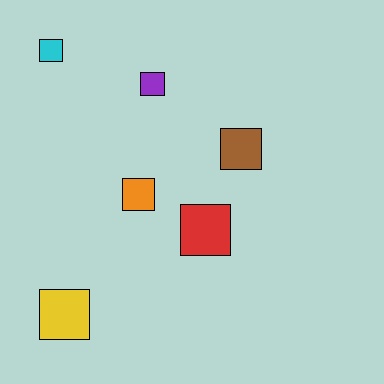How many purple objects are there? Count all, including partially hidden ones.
There is 1 purple object.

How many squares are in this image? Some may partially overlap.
There are 6 squares.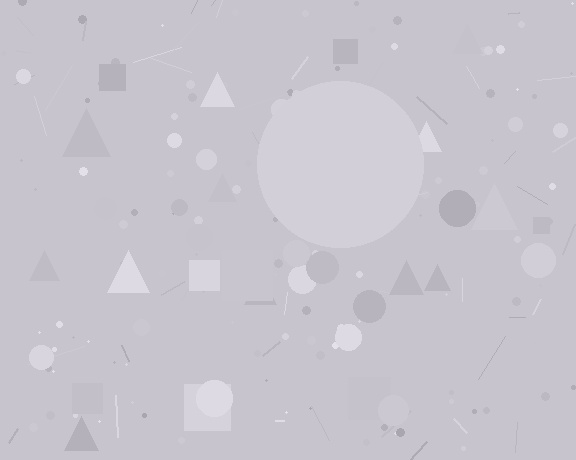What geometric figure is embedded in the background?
A circle is embedded in the background.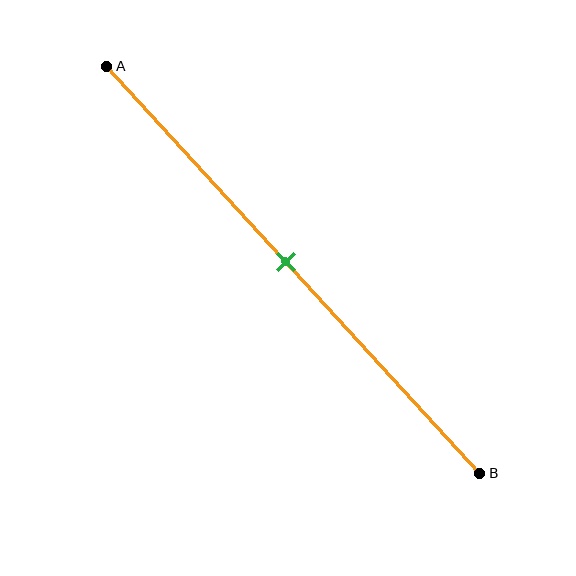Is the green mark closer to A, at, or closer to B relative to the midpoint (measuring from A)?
The green mark is approximately at the midpoint of segment AB.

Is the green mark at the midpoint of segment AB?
Yes, the mark is approximately at the midpoint.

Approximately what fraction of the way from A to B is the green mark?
The green mark is approximately 50% of the way from A to B.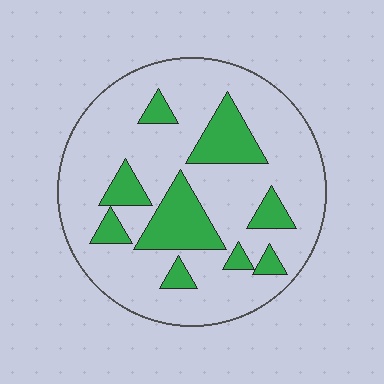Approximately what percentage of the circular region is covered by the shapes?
Approximately 20%.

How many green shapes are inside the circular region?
9.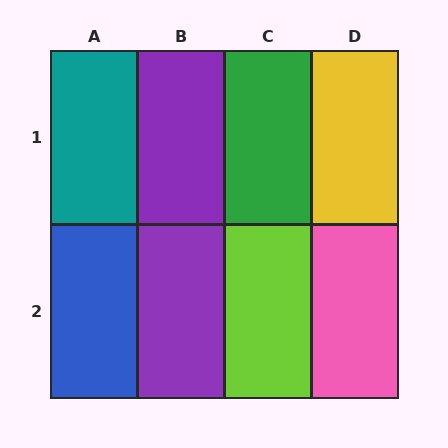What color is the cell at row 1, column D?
Yellow.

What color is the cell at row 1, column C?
Green.